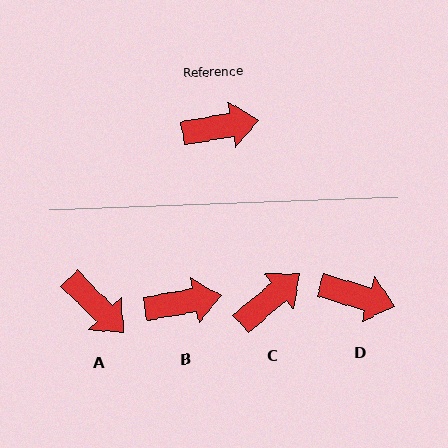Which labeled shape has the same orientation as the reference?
B.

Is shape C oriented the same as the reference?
No, it is off by about 30 degrees.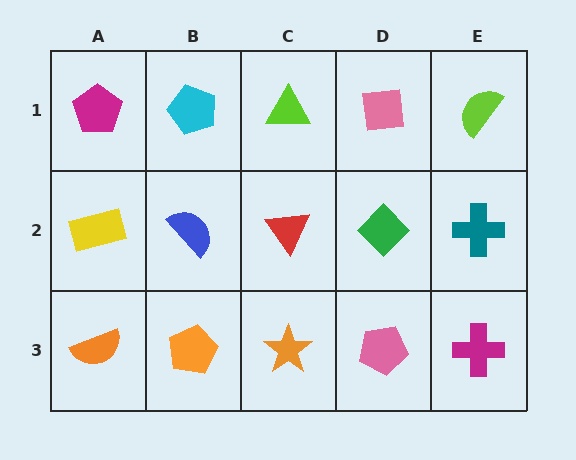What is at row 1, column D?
A pink square.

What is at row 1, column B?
A cyan pentagon.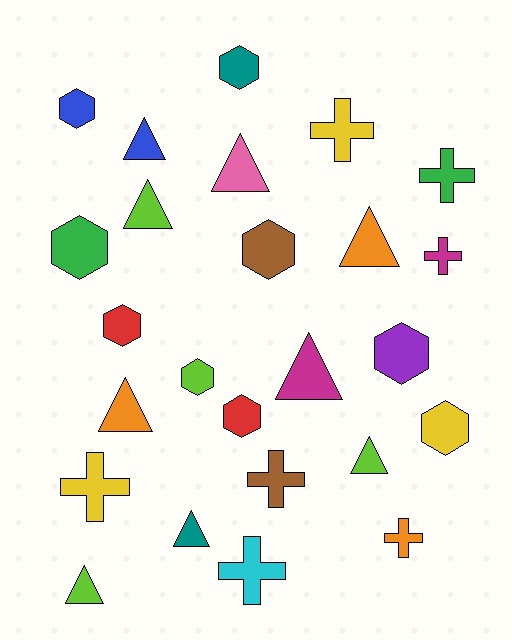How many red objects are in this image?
There are 2 red objects.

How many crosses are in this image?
There are 7 crosses.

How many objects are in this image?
There are 25 objects.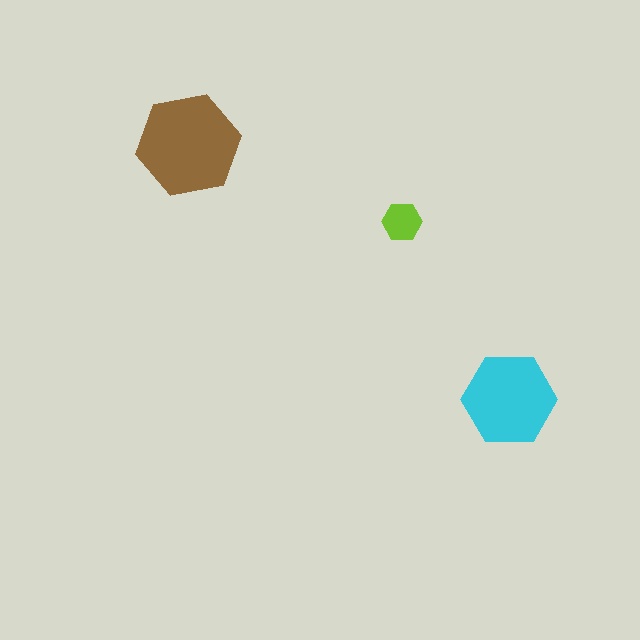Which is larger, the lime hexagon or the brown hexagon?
The brown one.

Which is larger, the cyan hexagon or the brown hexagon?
The brown one.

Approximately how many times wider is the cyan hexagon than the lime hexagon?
About 2.5 times wider.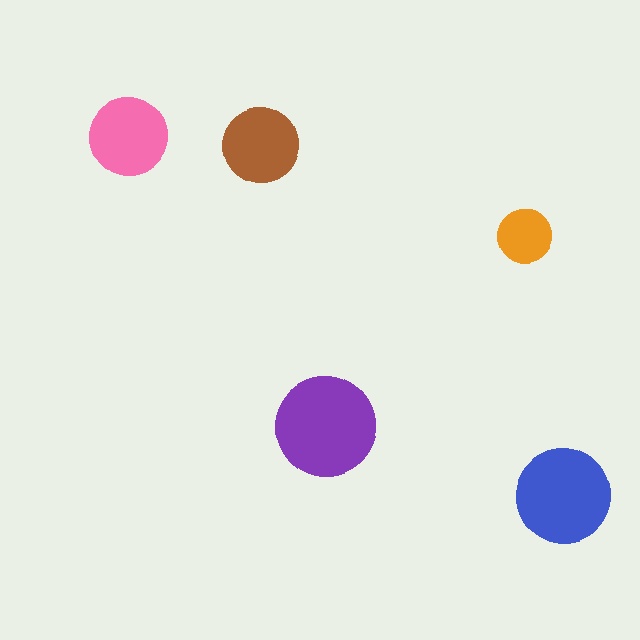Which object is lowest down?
The blue circle is bottommost.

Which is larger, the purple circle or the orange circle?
The purple one.